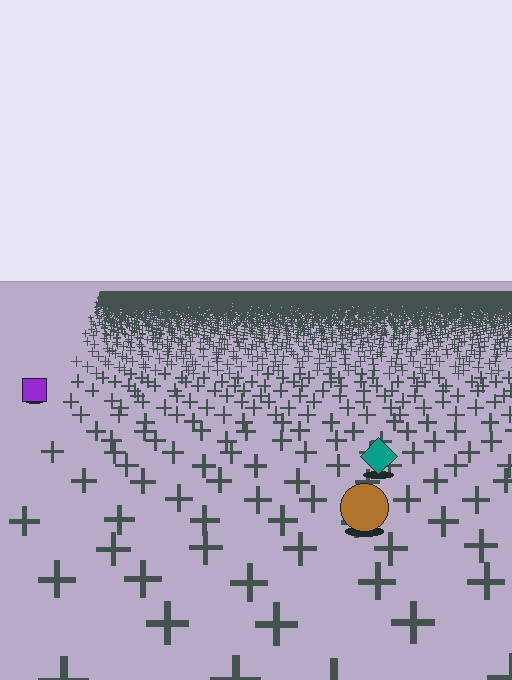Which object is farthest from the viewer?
The purple square is farthest from the viewer. It appears smaller and the ground texture around it is denser.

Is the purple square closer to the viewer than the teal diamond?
No. The teal diamond is closer — you can tell from the texture gradient: the ground texture is coarser near it.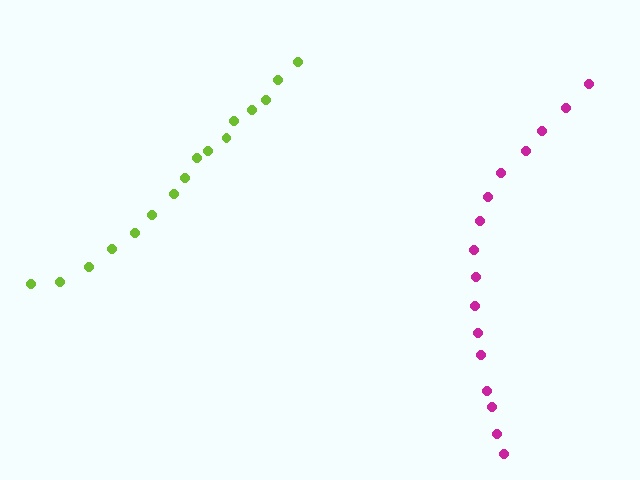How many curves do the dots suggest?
There are 2 distinct paths.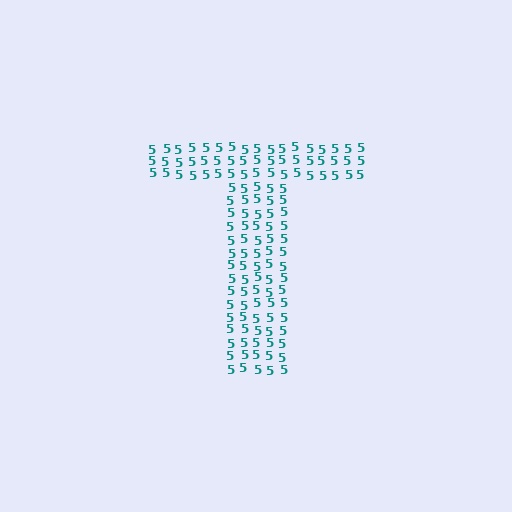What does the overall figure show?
The overall figure shows the letter T.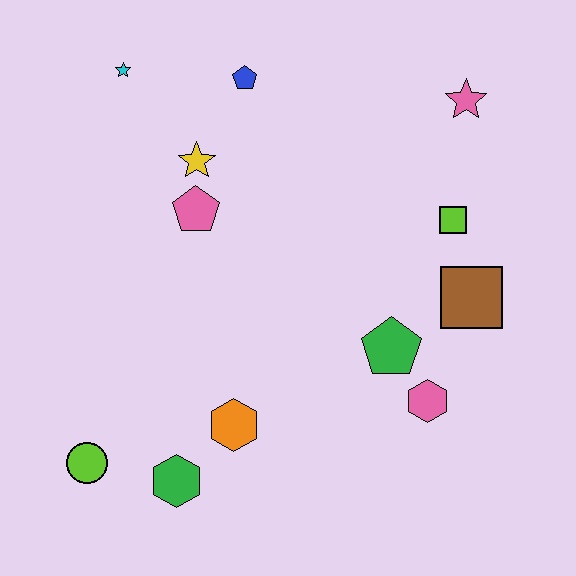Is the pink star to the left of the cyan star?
No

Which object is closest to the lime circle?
The green hexagon is closest to the lime circle.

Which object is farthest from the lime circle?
The pink star is farthest from the lime circle.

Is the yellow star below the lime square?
No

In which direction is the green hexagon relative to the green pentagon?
The green hexagon is to the left of the green pentagon.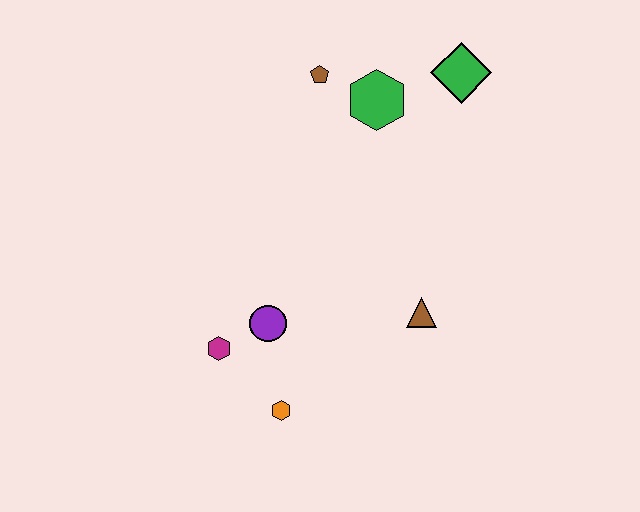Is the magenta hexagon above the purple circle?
No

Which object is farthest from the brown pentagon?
The orange hexagon is farthest from the brown pentagon.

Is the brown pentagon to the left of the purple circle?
No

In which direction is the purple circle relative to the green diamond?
The purple circle is below the green diamond.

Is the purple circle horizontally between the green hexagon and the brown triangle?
No